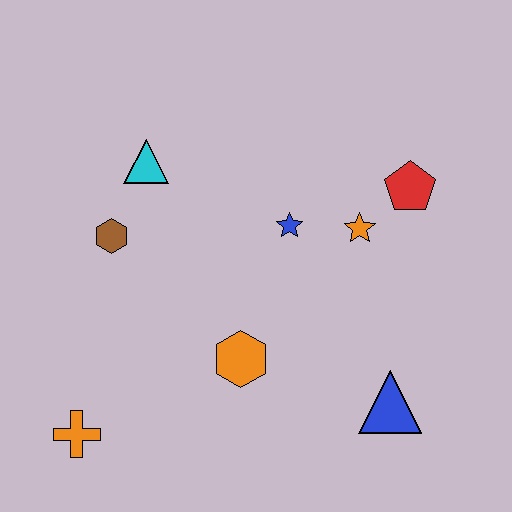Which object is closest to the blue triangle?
The orange hexagon is closest to the blue triangle.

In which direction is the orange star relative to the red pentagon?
The orange star is to the left of the red pentagon.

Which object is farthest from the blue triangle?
The cyan triangle is farthest from the blue triangle.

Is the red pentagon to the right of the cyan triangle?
Yes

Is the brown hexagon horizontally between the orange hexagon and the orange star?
No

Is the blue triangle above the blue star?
No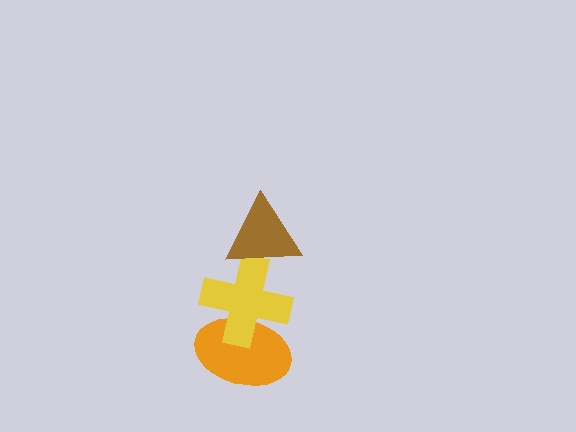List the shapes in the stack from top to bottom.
From top to bottom: the brown triangle, the yellow cross, the orange ellipse.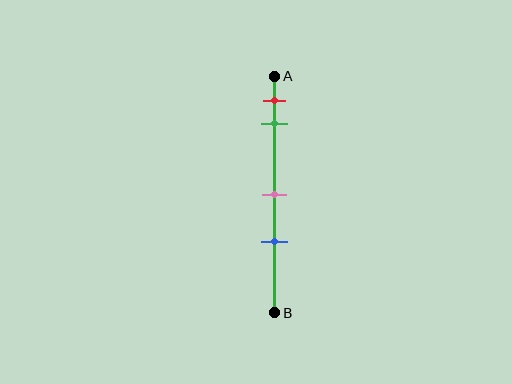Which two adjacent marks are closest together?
The red and green marks are the closest adjacent pair.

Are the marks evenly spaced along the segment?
No, the marks are not evenly spaced.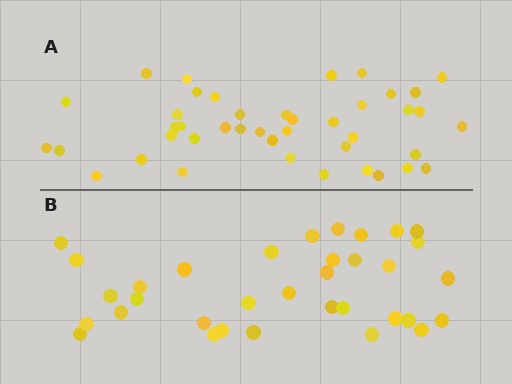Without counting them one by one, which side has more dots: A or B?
Region A (the top region) has more dots.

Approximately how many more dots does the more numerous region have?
Region A has roughly 8 or so more dots than region B.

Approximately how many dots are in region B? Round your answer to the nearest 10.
About 30 dots. (The exact count is 34, which rounds to 30.)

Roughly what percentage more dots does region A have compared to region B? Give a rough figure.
About 25% more.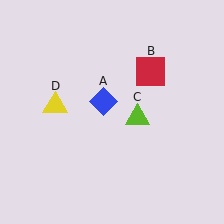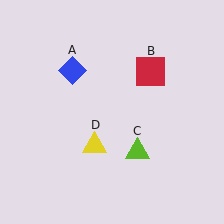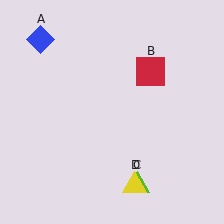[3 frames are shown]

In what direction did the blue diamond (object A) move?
The blue diamond (object A) moved up and to the left.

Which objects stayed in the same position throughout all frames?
Red square (object B) remained stationary.